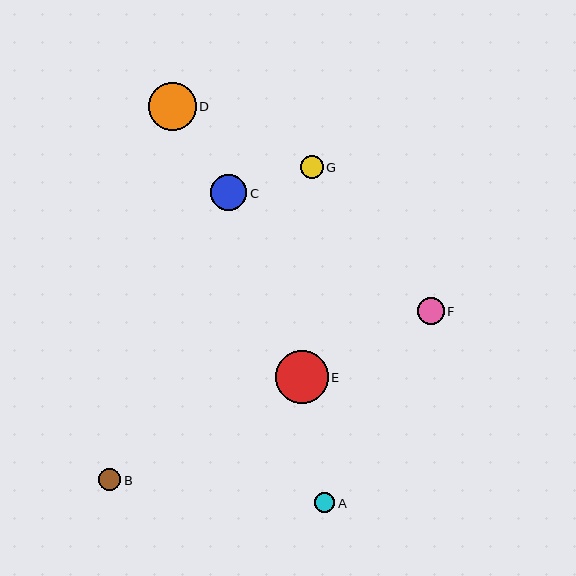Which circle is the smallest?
Circle A is the smallest with a size of approximately 20 pixels.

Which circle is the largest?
Circle E is the largest with a size of approximately 53 pixels.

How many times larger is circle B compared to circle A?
Circle B is approximately 1.1 times the size of circle A.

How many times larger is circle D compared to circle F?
Circle D is approximately 1.8 times the size of circle F.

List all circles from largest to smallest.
From largest to smallest: E, D, C, F, G, B, A.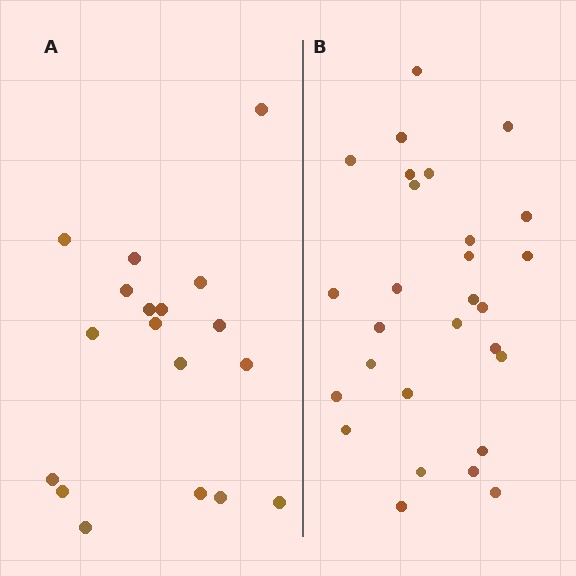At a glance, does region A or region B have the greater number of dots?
Region B (the right region) has more dots.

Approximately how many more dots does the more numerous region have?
Region B has roughly 10 or so more dots than region A.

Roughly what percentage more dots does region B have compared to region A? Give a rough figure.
About 55% more.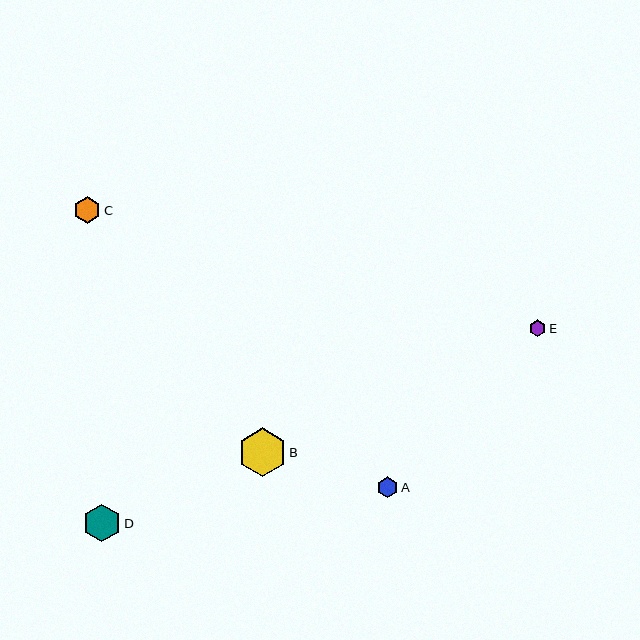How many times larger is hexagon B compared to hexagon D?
Hexagon B is approximately 1.3 times the size of hexagon D.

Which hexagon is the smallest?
Hexagon E is the smallest with a size of approximately 17 pixels.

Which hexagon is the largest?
Hexagon B is the largest with a size of approximately 48 pixels.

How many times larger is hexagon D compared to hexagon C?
Hexagon D is approximately 1.4 times the size of hexagon C.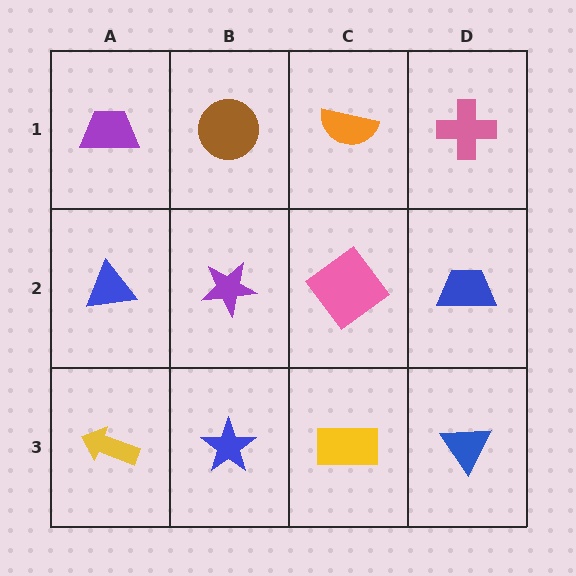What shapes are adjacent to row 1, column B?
A purple star (row 2, column B), a purple trapezoid (row 1, column A), an orange semicircle (row 1, column C).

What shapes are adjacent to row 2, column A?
A purple trapezoid (row 1, column A), a yellow arrow (row 3, column A), a purple star (row 2, column B).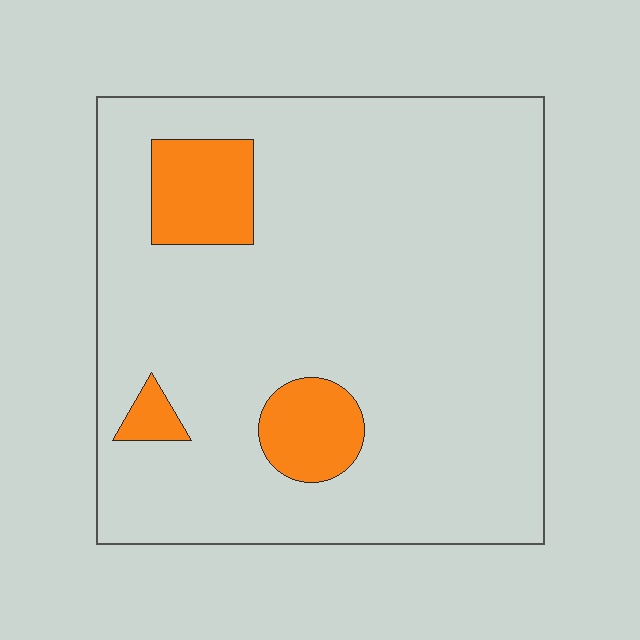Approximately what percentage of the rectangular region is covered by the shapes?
Approximately 10%.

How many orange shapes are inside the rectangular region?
3.